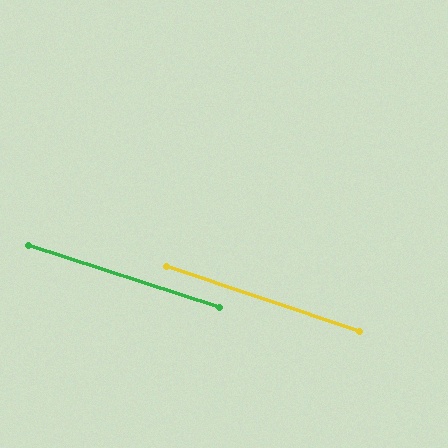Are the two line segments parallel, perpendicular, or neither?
Parallel — their directions differ by only 0.7°.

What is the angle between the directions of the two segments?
Approximately 1 degree.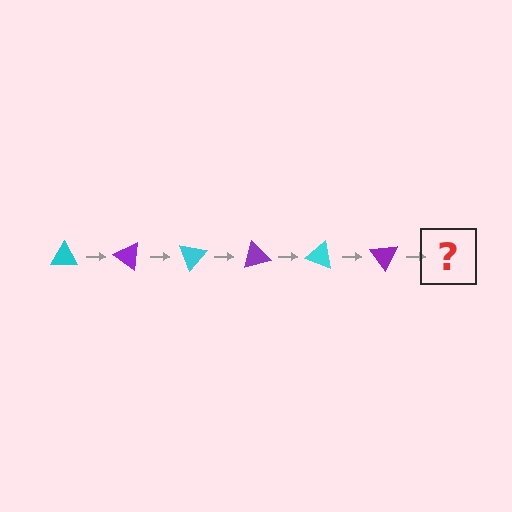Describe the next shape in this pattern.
It should be a cyan triangle, rotated 210 degrees from the start.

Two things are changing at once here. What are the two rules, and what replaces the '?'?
The two rules are that it rotates 35 degrees each step and the color cycles through cyan and purple. The '?' should be a cyan triangle, rotated 210 degrees from the start.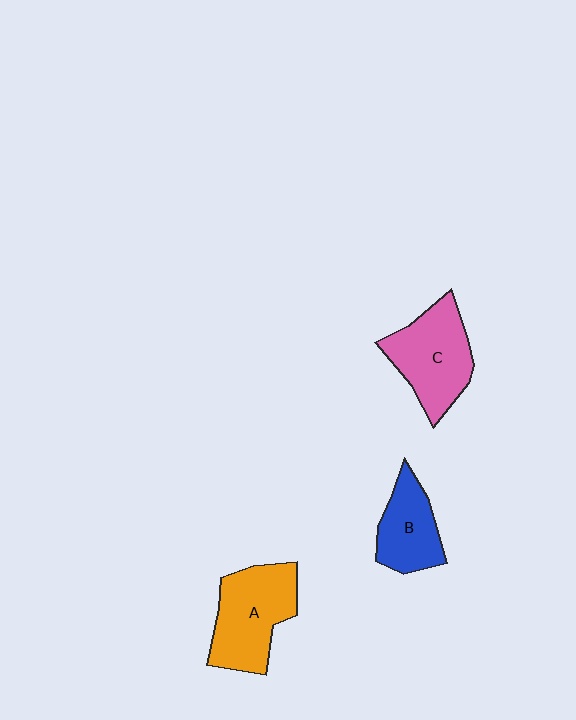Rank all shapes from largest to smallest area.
From largest to smallest: A (orange), C (pink), B (blue).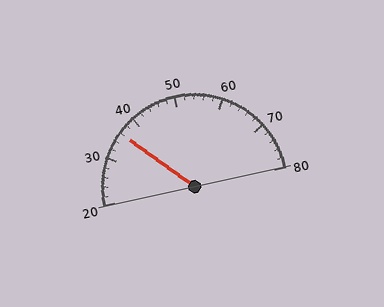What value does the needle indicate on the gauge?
The needle indicates approximately 36.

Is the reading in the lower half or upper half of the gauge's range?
The reading is in the lower half of the range (20 to 80).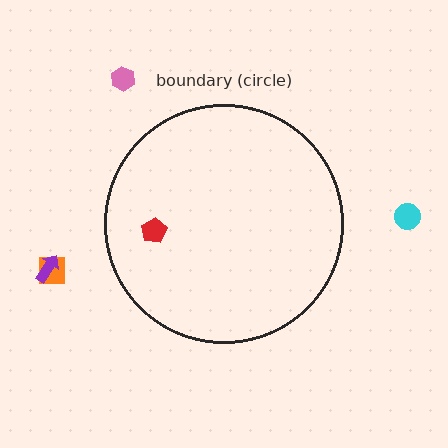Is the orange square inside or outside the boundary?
Outside.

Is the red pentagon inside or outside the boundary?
Inside.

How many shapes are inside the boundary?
1 inside, 4 outside.